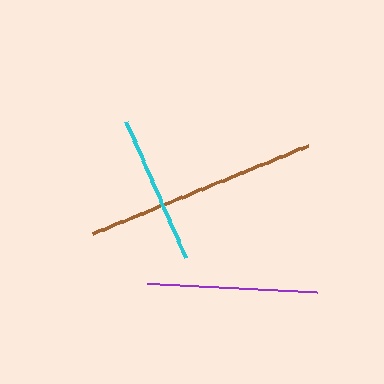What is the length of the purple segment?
The purple segment is approximately 170 pixels long.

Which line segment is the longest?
The brown line is the longest at approximately 233 pixels.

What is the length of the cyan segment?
The cyan segment is approximately 149 pixels long.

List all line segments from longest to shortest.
From longest to shortest: brown, purple, cyan.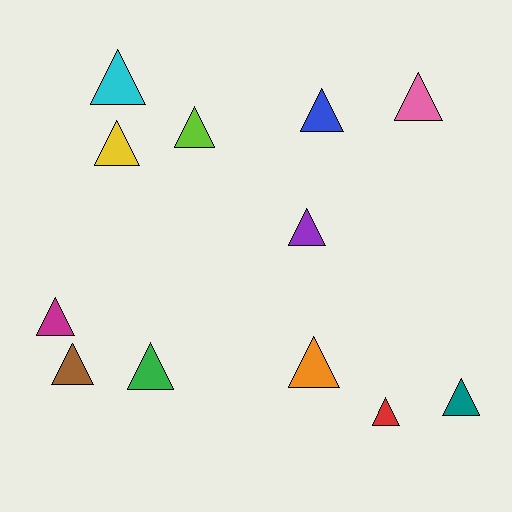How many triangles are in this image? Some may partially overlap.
There are 12 triangles.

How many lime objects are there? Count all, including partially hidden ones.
There is 1 lime object.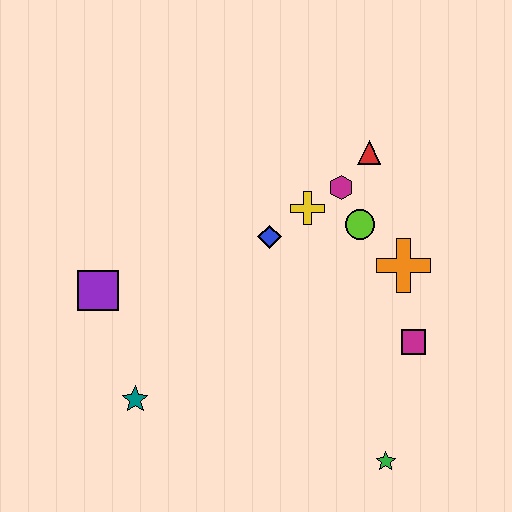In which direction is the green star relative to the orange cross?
The green star is below the orange cross.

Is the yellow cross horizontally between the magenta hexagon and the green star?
No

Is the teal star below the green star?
No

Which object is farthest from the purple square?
The green star is farthest from the purple square.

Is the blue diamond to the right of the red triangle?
No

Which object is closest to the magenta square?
The orange cross is closest to the magenta square.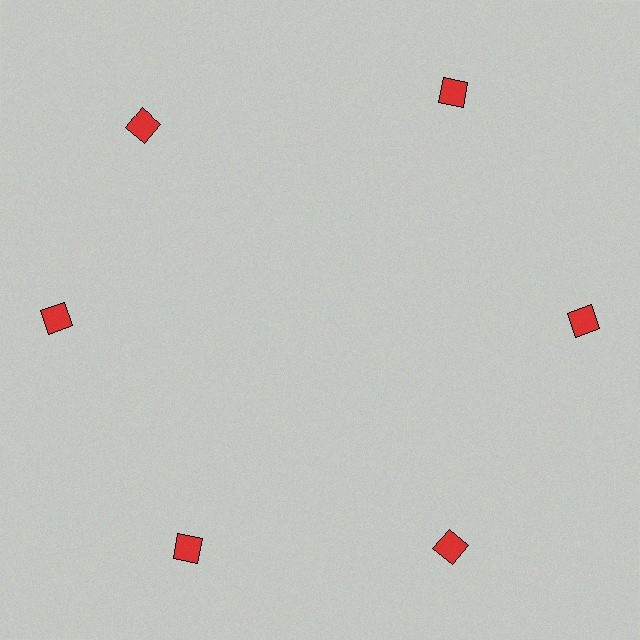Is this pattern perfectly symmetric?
No. The 6 red squares are arranged in a ring, but one element near the 11 o'clock position is rotated out of alignment along the ring, breaking the 6-fold rotational symmetry.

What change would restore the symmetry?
The symmetry would be restored by rotating it back into even spacing with its neighbors so that all 6 squares sit at equal angles and equal distance from the center.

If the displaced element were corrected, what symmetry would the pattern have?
It would have 6-fold rotational symmetry — the pattern would map onto itself every 60 degrees.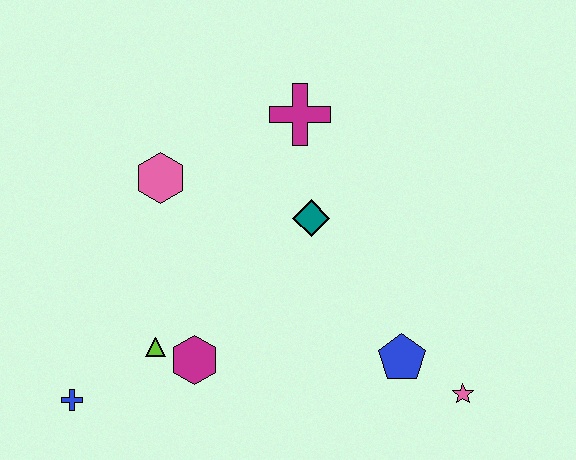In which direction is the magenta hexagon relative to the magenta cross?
The magenta hexagon is below the magenta cross.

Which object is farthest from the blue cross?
The pink star is farthest from the blue cross.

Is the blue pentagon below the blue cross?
No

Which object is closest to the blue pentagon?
The pink star is closest to the blue pentagon.